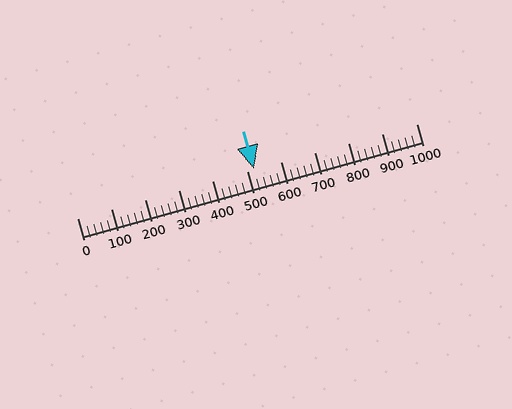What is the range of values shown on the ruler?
The ruler shows values from 0 to 1000.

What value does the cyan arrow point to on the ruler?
The cyan arrow points to approximately 521.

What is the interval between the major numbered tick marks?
The major tick marks are spaced 100 units apart.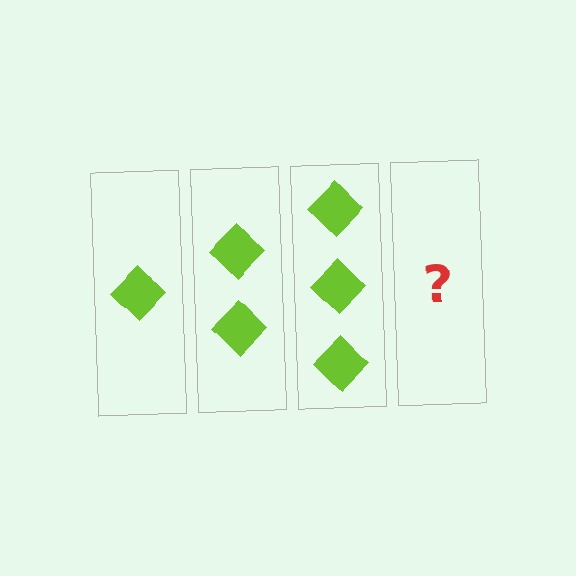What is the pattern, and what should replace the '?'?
The pattern is that each step adds one more diamond. The '?' should be 4 diamonds.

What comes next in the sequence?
The next element should be 4 diamonds.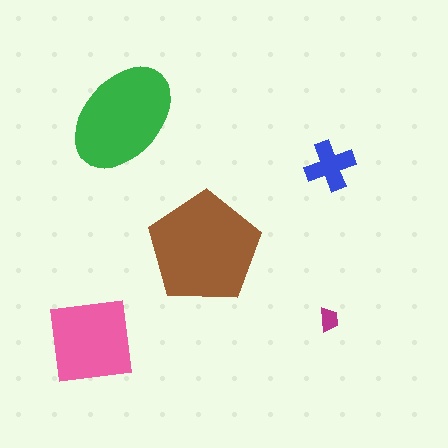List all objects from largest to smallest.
The brown pentagon, the green ellipse, the pink square, the blue cross, the magenta trapezoid.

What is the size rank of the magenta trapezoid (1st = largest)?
5th.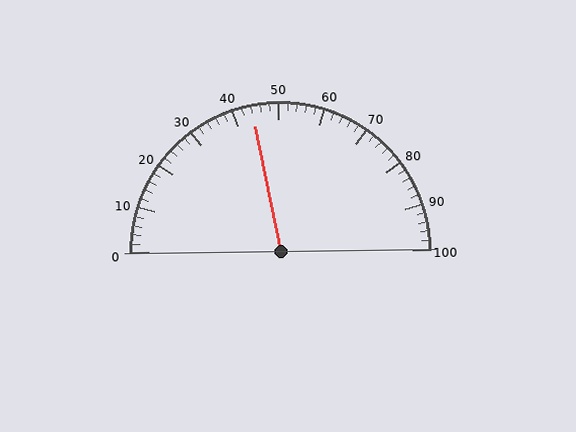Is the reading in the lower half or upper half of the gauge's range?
The reading is in the lower half of the range (0 to 100).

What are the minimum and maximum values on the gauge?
The gauge ranges from 0 to 100.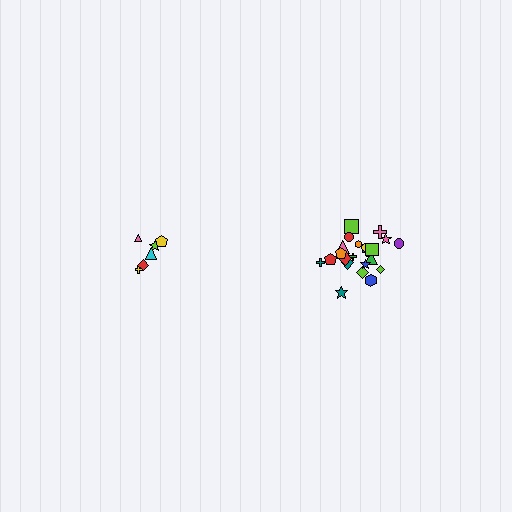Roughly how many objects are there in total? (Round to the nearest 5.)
Roughly 30 objects in total.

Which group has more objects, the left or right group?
The right group.